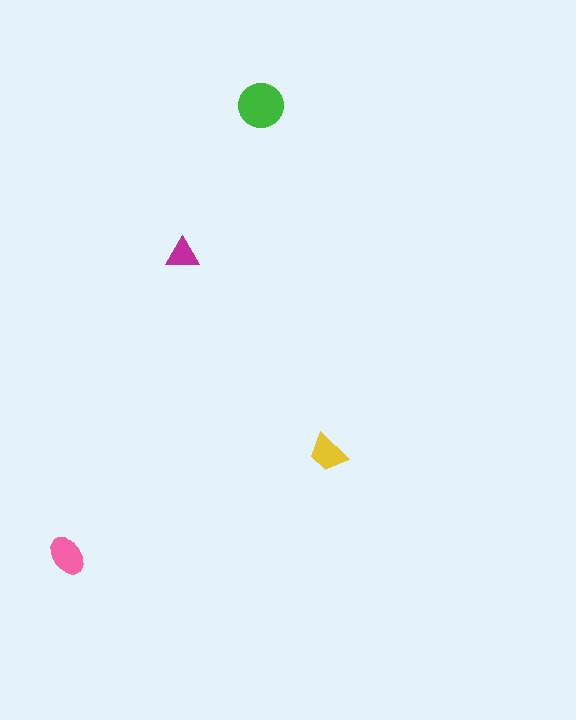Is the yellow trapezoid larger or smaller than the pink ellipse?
Smaller.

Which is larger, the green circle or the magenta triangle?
The green circle.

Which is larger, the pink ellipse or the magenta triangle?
The pink ellipse.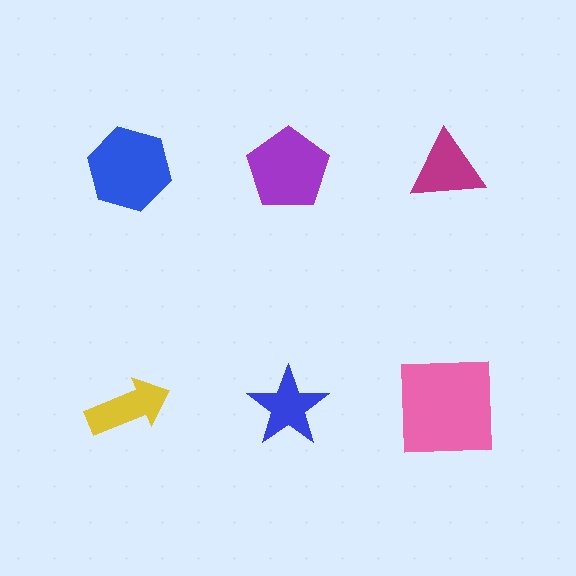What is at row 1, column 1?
A blue hexagon.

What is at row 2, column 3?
A pink square.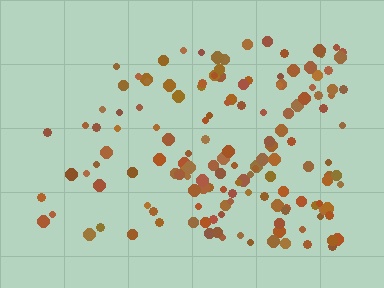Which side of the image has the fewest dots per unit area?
The left.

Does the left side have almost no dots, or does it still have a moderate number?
Still a moderate number, just noticeably fewer than the right.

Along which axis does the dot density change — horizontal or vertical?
Horizontal.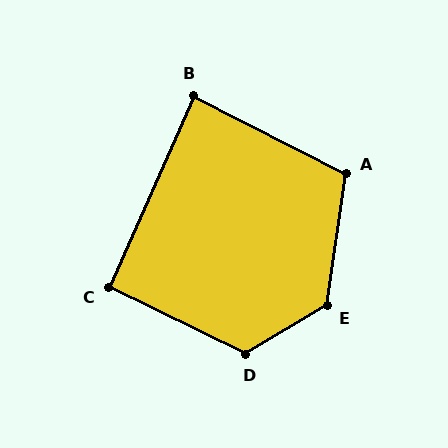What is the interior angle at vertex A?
Approximately 109 degrees (obtuse).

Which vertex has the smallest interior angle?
B, at approximately 87 degrees.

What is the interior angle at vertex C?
Approximately 92 degrees (approximately right).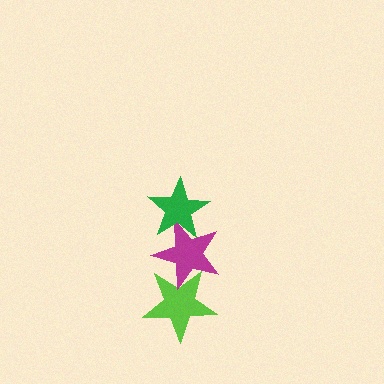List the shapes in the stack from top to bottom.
From top to bottom: the green star, the magenta star, the lime star.